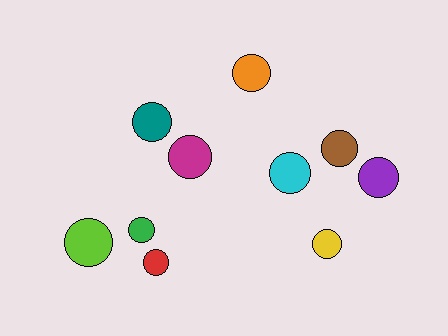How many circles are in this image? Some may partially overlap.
There are 10 circles.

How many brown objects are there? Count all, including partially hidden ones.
There is 1 brown object.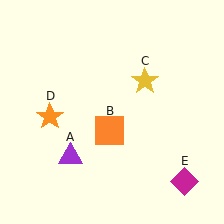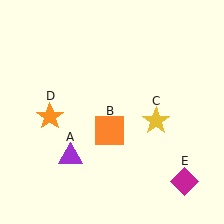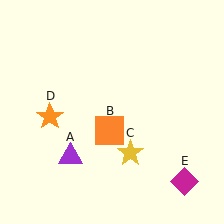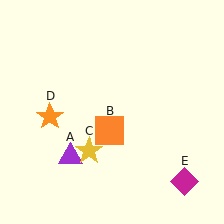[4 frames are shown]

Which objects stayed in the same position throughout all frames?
Purple triangle (object A) and orange square (object B) and orange star (object D) and magenta diamond (object E) remained stationary.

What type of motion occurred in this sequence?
The yellow star (object C) rotated clockwise around the center of the scene.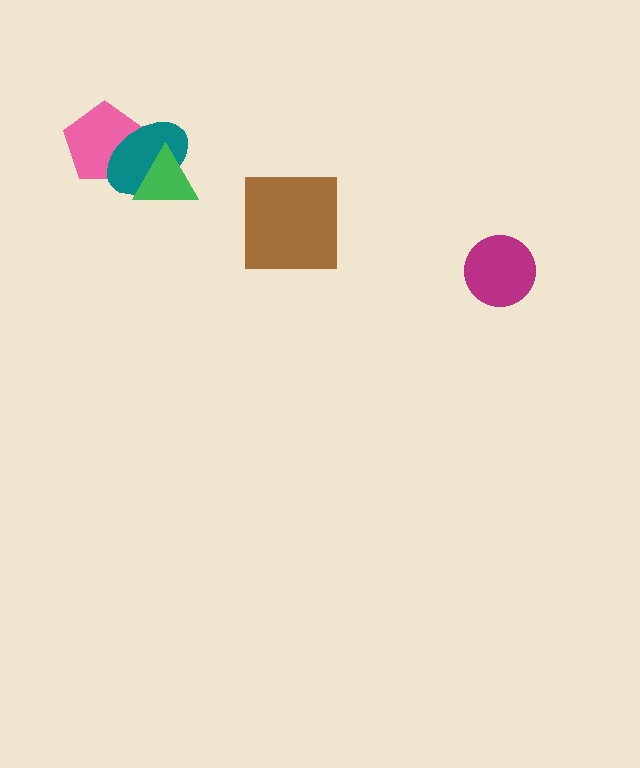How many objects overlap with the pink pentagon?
2 objects overlap with the pink pentagon.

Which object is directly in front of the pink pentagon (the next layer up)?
The teal ellipse is directly in front of the pink pentagon.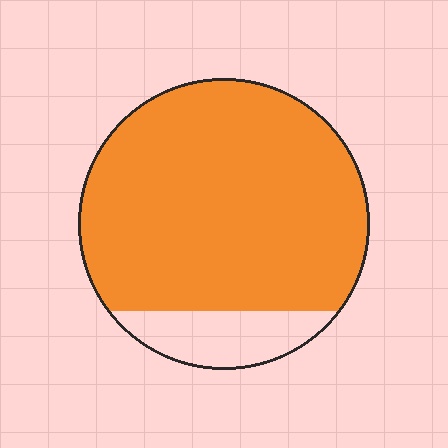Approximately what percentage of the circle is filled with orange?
Approximately 85%.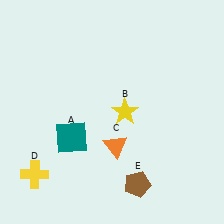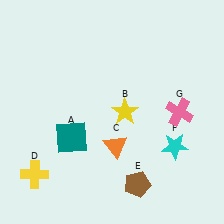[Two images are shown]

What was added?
A cyan star (F), a pink cross (G) were added in Image 2.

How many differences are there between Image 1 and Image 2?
There are 2 differences between the two images.